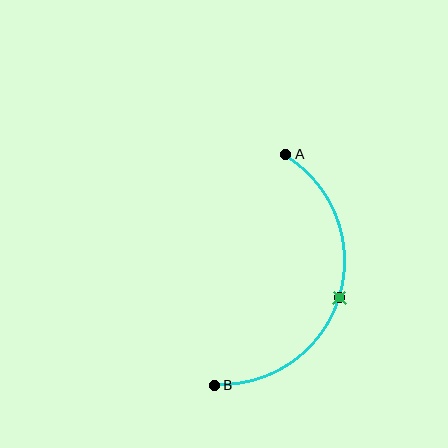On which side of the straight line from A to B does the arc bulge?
The arc bulges to the right of the straight line connecting A and B.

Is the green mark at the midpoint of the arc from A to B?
Yes. The green mark lies on the arc at equal arc-length from both A and B — it is the arc midpoint.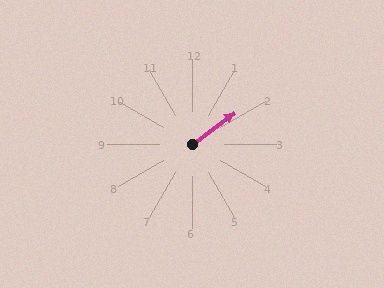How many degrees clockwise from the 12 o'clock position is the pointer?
Approximately 54 degrees.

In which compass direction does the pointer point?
Northeast.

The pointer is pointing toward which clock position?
Roughly 2 o'clock.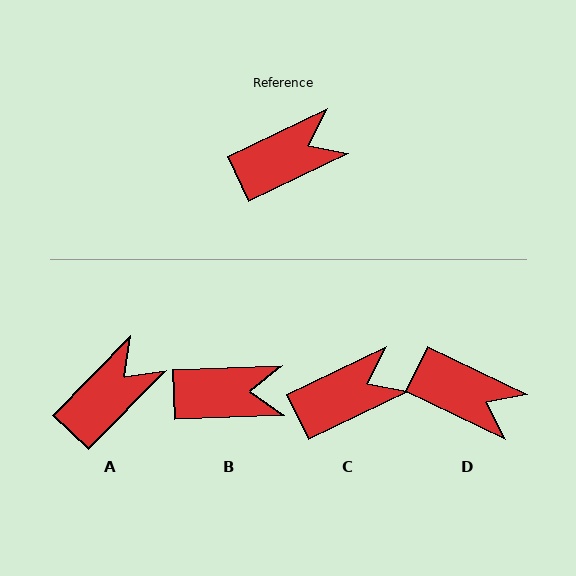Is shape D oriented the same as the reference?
No, it is off by about 51 degrees.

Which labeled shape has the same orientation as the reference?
C.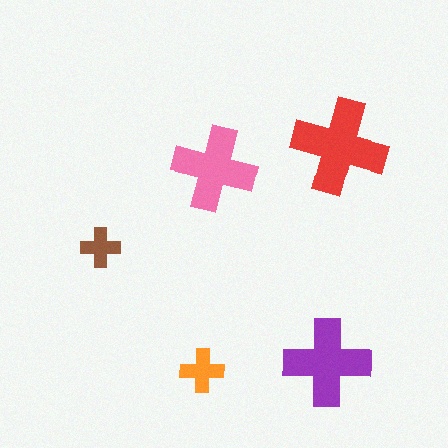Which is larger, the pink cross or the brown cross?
The pink one.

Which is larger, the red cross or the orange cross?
The red one.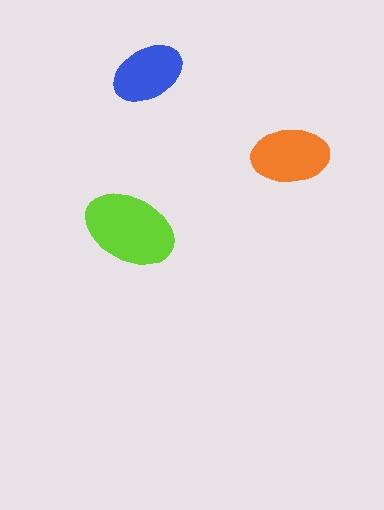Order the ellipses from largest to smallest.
the lime one, the orange one, the blue one.